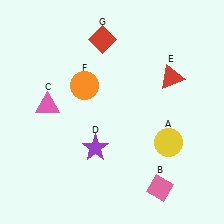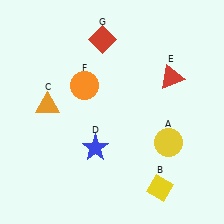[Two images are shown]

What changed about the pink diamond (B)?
In Image 1, B is pink. In Image 2, it changed to yellow.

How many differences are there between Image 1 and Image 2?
There are 3 differences between the two images.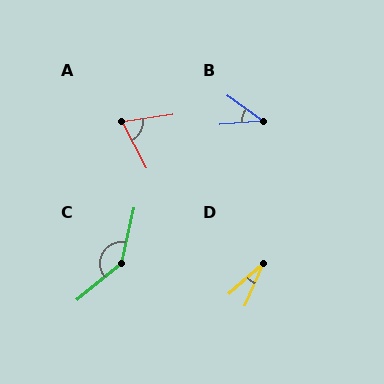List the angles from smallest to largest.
D (25°), B (40°), A (71°), C (141°).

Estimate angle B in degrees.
Approximately 40 degrees.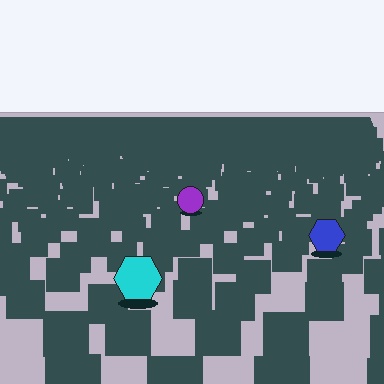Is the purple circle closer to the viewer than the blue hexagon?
No. The blue hexagon is closer — you can tell from the texture gradient: the ground texture is coarser near it.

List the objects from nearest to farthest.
From nearest to farthest: the cyan hexagon, the blue hexagon, the purple circle.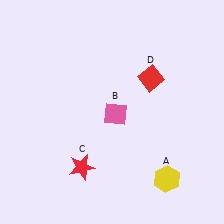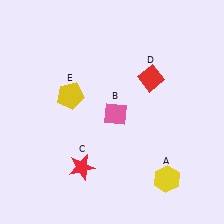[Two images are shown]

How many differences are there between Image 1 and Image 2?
There is 1 difference between the two images.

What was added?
A yellow pentagon (E) was added in Image 2.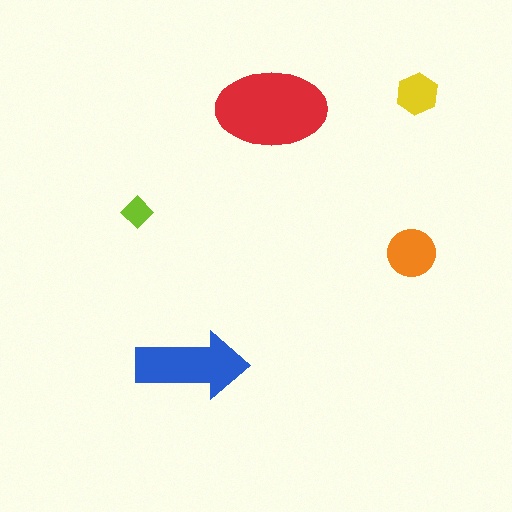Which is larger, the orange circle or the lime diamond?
The orange circle.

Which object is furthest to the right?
The yellow hexagon is rightmost.